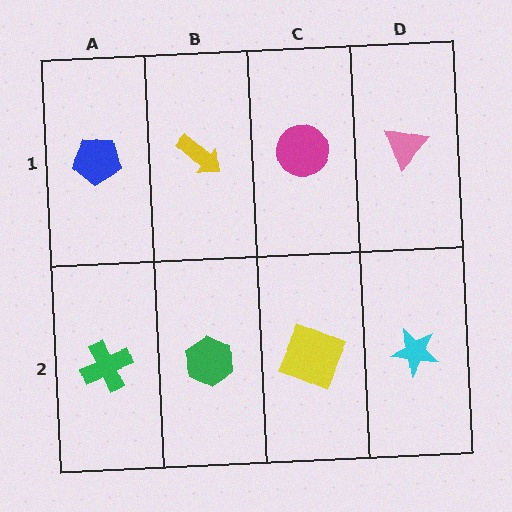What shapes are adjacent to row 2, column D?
A pink triangle (row 1, column D), a yellow square (row 2, column C).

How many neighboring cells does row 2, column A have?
2.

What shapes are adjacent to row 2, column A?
A blue pentagon (row 1, column A), a green hexagon (row 2, column B).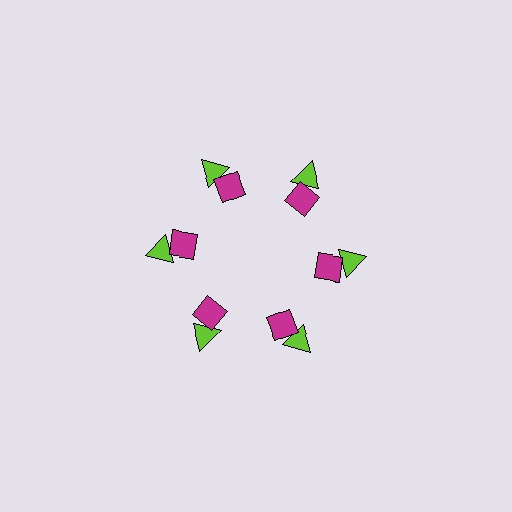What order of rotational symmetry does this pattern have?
This pattern has 6-fold rotational symmetry.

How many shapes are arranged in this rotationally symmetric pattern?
There are 12 shapes, arranged in 6 groups of 2.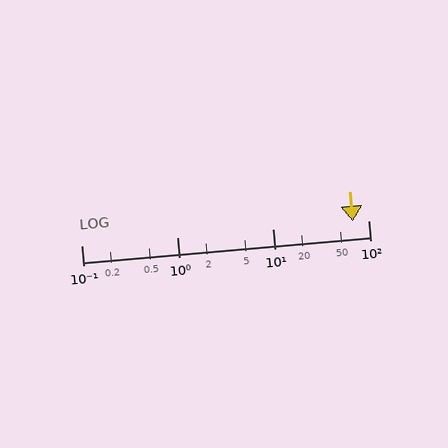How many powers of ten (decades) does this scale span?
The scale spans 3 decades, from 0.1 to 100.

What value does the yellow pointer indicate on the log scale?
The pointer indicates approximately 69.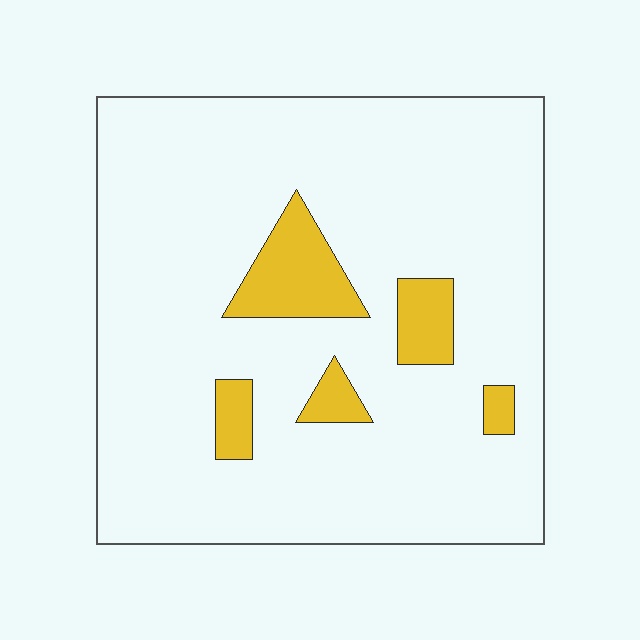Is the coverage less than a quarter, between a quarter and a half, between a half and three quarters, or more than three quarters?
Less than a quarter.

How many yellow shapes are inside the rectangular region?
5.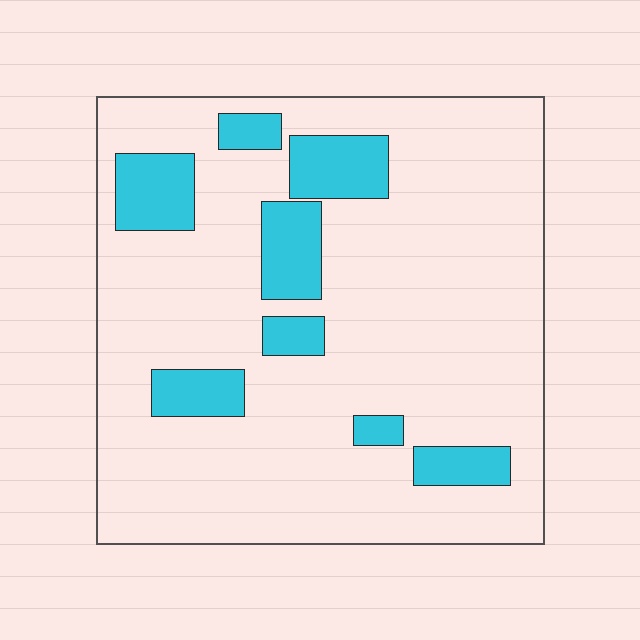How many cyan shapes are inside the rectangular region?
8.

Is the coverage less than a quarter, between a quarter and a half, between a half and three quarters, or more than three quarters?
Less than a quarter.